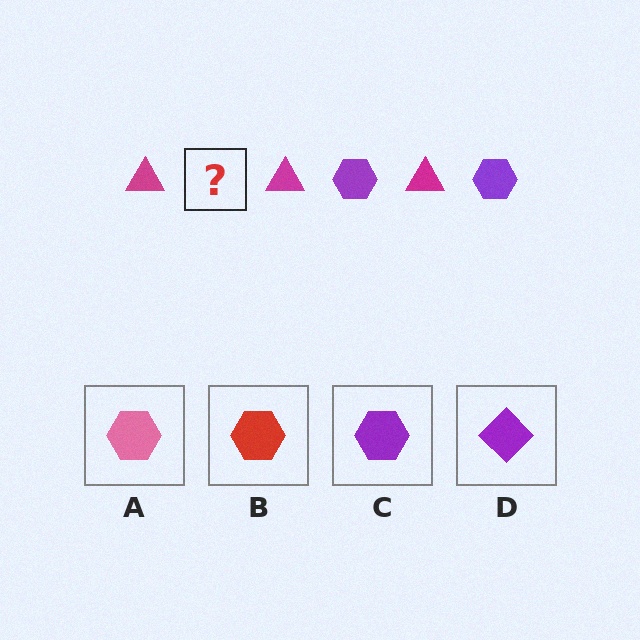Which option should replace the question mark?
Option C.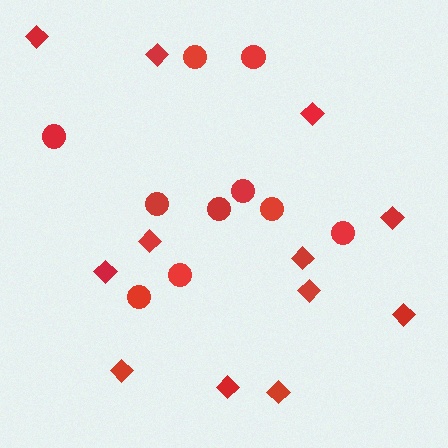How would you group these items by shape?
There are 2 groups: one group of circles (10) and one group of diamonds (12).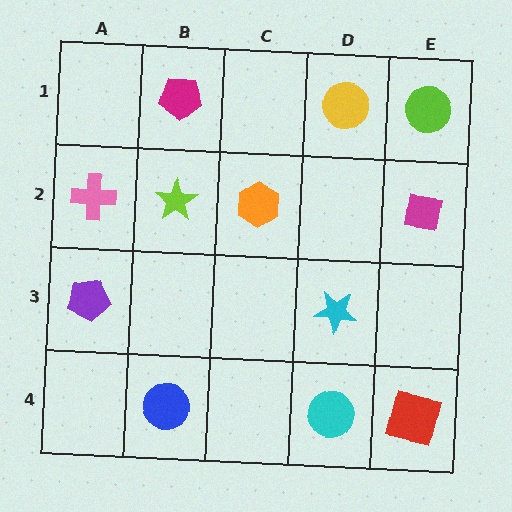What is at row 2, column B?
A lime star.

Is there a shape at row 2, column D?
No, that cell is empty.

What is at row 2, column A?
A pink cross.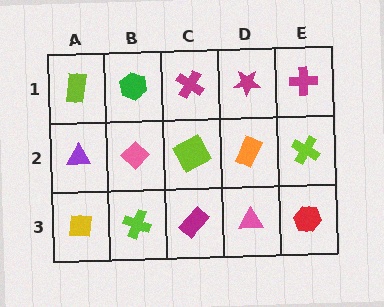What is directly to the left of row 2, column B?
A purple triangle.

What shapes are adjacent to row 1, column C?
A lime square (row 2, column C), a green hexagon (row 1, column B), a magenta star (row 1, column D).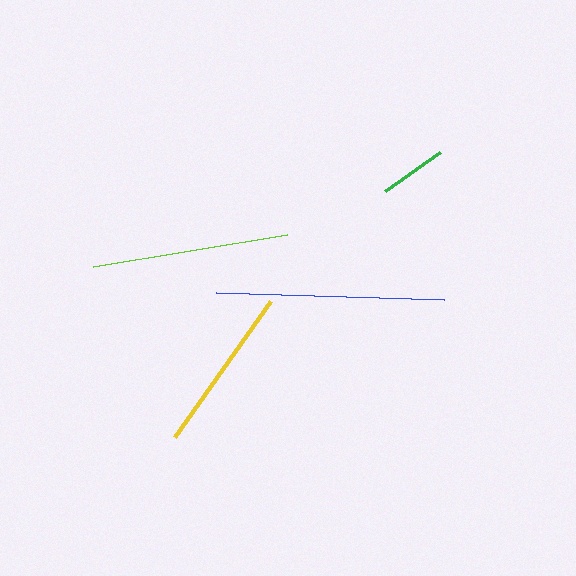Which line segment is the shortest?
The green line is the shortest at approximately 68 pixels.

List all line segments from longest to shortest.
From longest to shortest: blue, lime, yellow, green.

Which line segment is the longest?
The blue line is the longest at approximately 228 pixels.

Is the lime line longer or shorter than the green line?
The lime line is longer than the green line.